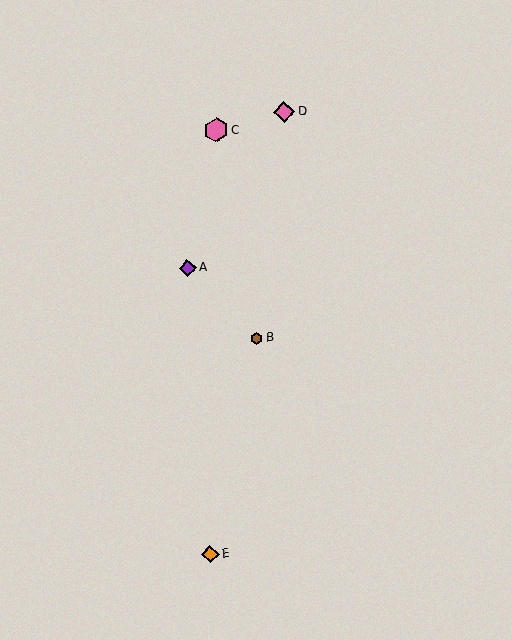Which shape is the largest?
The pink hexagon (labeled C) is the largest.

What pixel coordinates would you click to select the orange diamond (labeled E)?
Click at (210, 554) to select the orange diamond E.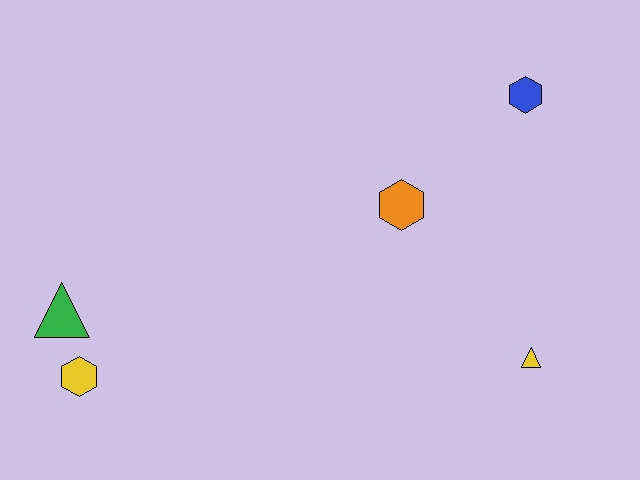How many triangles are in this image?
There are 2 triangles.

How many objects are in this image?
There are 5 objects.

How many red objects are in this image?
There are no red objects.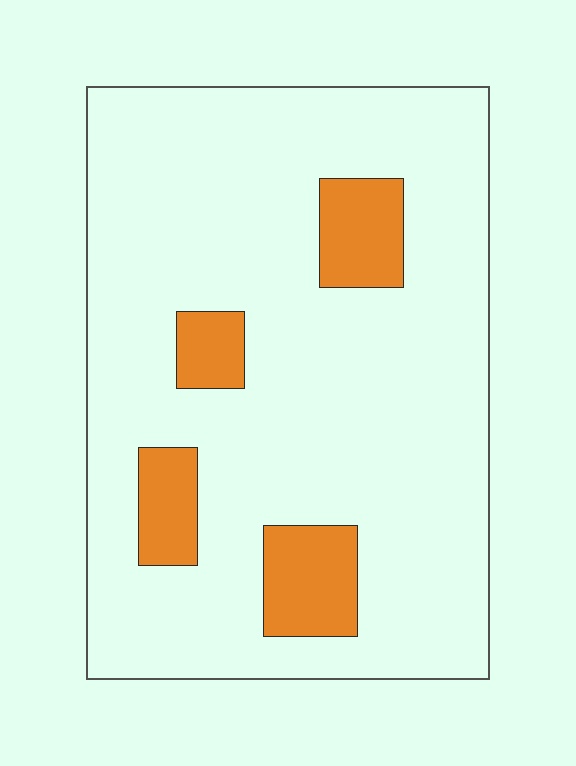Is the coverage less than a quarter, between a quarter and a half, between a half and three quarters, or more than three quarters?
Less than a quarter.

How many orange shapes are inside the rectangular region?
4.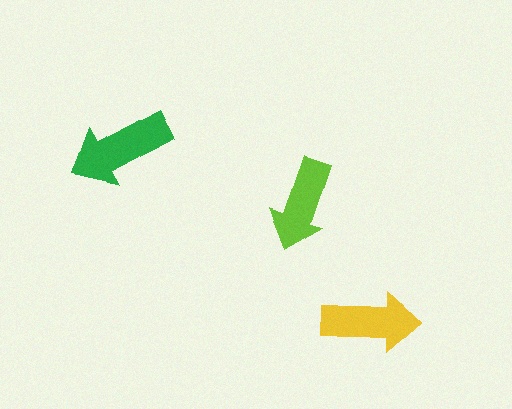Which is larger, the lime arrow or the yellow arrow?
The yellow one.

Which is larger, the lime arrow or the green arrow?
The green one.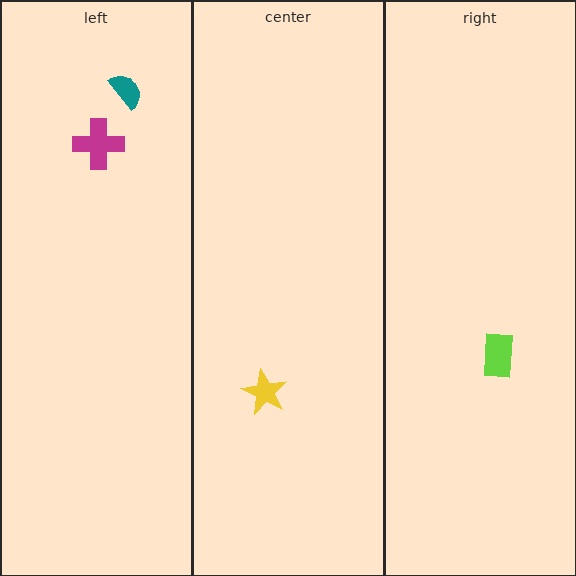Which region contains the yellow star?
The center region.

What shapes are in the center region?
The yellow star.